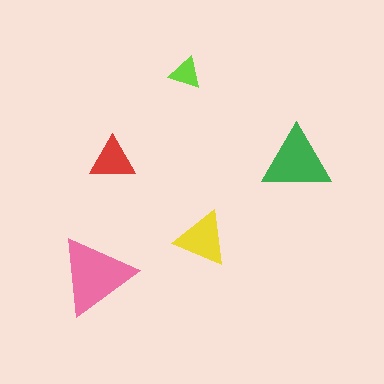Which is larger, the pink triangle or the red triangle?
The pink one.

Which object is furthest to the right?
The green triangle is rightmost.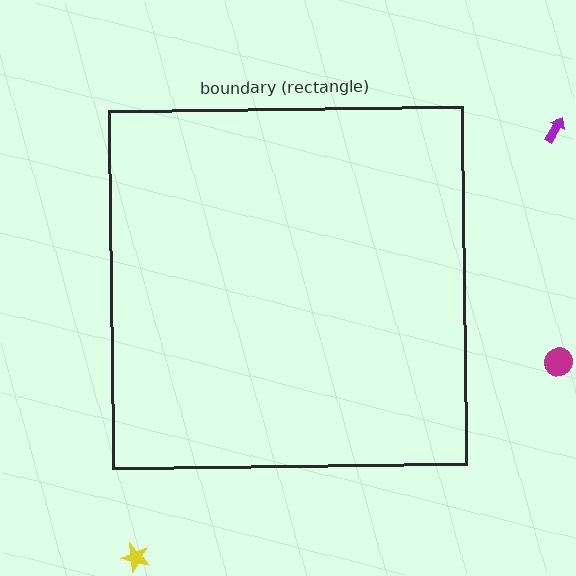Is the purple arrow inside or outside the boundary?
Outside.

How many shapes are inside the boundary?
0 inside, 3 outside.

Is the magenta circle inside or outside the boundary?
Outside.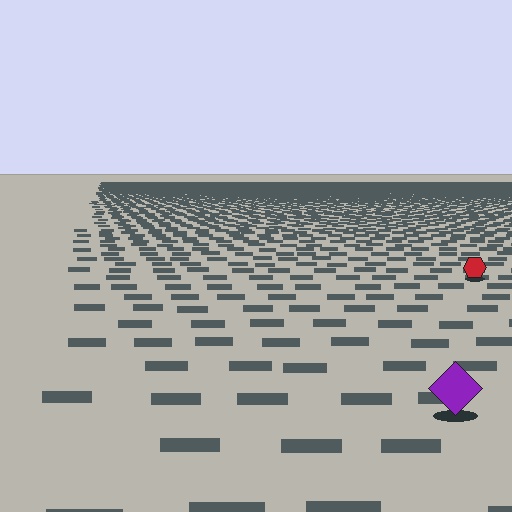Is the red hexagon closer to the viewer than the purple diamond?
No. The purple diamond is closer — you can tell from the texture gradient: the ground texture is coarser near it.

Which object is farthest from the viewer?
The red hexagon is farthest from the viewer. It appears smaller and the ground texture around it is denser.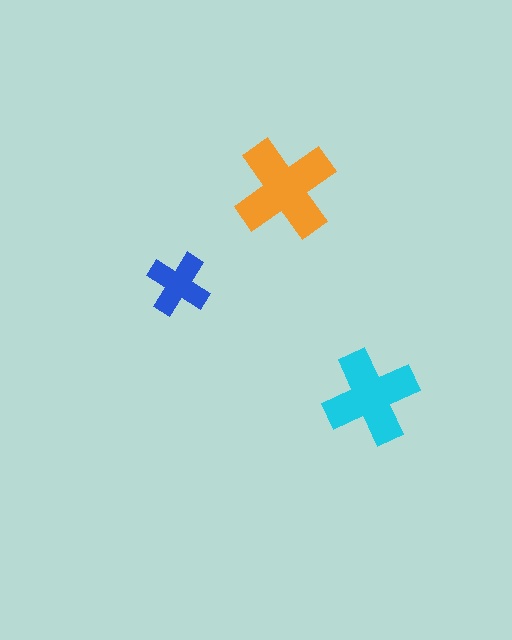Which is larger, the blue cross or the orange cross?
The orange one.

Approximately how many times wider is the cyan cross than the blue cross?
About 1.5 times wider.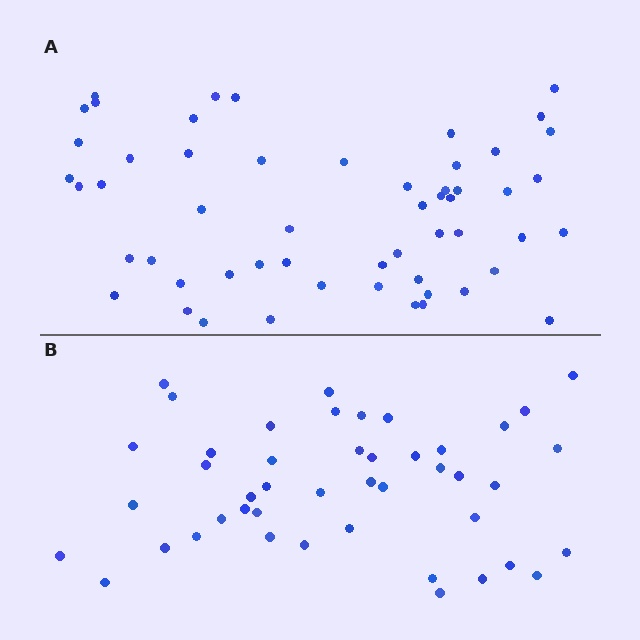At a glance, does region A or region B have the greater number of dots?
Region A (the top region) has more dots.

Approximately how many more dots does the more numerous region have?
Region A has roughly 10 or so more dots than region B.